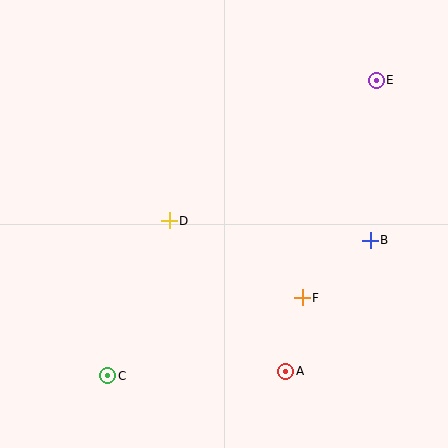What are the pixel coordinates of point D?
Point D is at (169, 221).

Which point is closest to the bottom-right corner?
Point A is closest to the bottom-right corner.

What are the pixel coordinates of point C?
Point C is at (108, 376).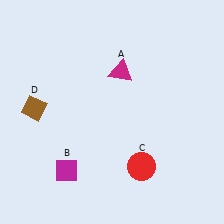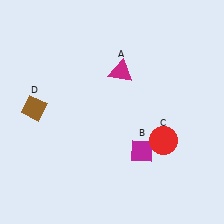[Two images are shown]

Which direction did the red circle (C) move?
The red circle (C) moved up.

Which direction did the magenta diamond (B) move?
The magenta diamond (B) moved right.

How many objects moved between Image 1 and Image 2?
2 objects moved between the two images.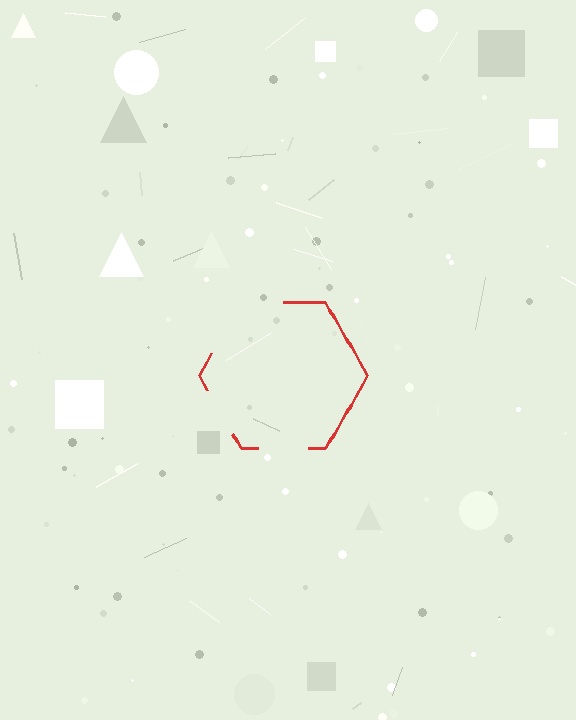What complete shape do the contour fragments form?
The contour fragments form a hexagon.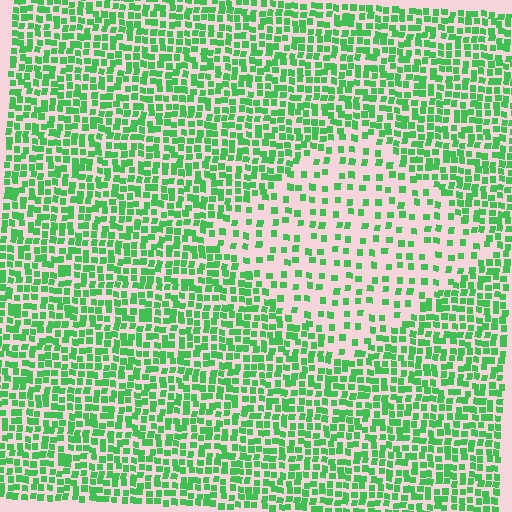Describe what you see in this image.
The image contains small green elements arranged at two different densities. A diamond-shaped region is visible where the elements are less densely packed than the surrounding area.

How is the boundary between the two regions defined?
The boundary is defined by a change in element density (approximately 2.4x ratio). All elements are the same color, size, and shape.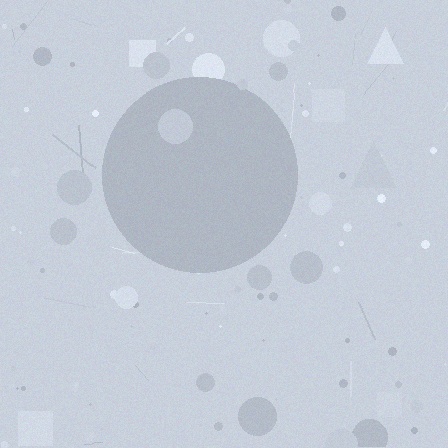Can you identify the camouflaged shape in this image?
The camouflaged shape is a circle.